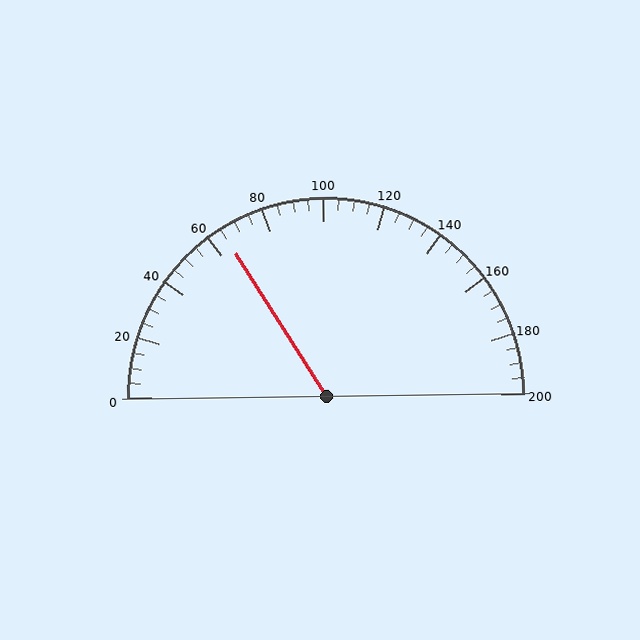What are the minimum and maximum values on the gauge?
The gauge ranges from 0 to 200.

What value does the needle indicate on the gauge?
The needle indicates approximately 65.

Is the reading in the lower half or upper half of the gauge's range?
The reading is in the lower half of the range (0 to 200).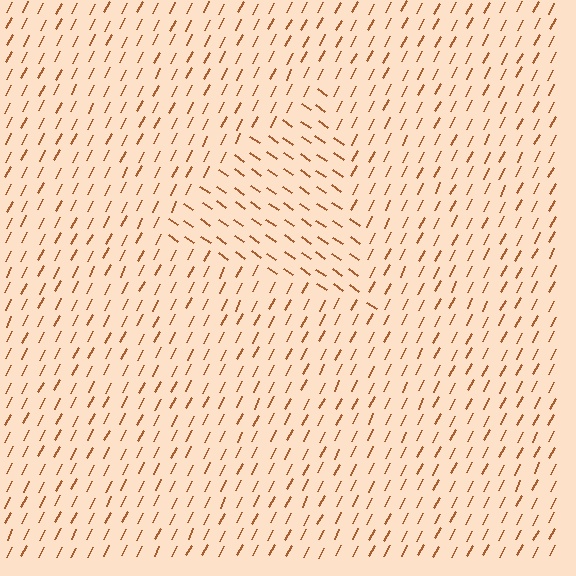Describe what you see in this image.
The image is filled with small brown line segments. A triangle region in the image has lines oriented differently from the surrounding lines, creating a visible texture boundary.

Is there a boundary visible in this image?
Yes, there is a texture boundary formed by a change in line orientation.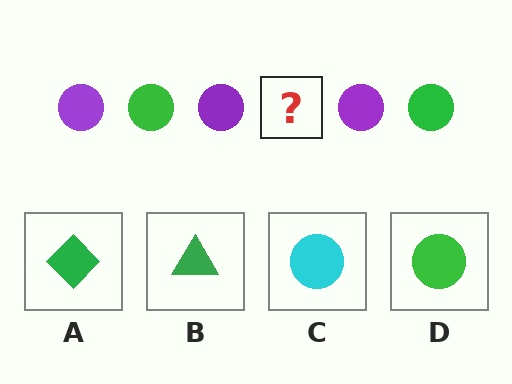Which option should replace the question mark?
Option D.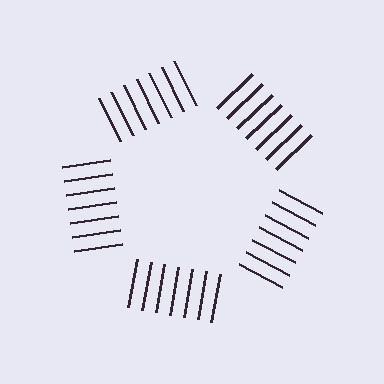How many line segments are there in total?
35 — 7 along each of the 5 edges.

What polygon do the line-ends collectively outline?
An illusory pentagon — the line segments terminate on its edges but no continuous stroke is drawn.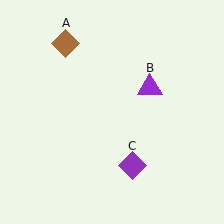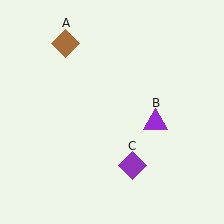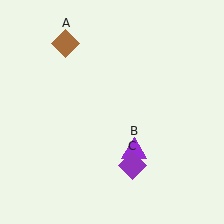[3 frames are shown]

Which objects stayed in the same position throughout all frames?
Brown diamond (object A) and purple diamond (object C) remained stationary.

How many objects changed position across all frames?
1 object changed position: purple triangle (object B).